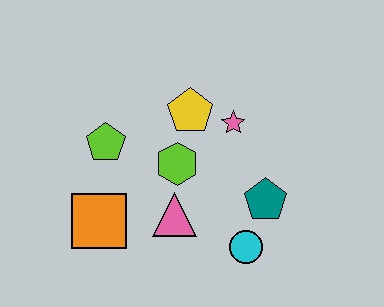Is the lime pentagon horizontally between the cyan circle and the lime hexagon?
No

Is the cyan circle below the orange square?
Yes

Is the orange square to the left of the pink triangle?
Yes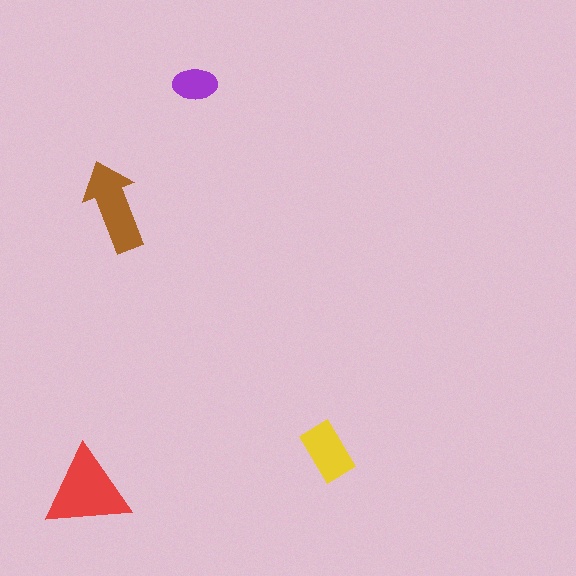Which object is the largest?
The red triangle.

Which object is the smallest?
The purple ellipse.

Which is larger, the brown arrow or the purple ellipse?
The brown arrow.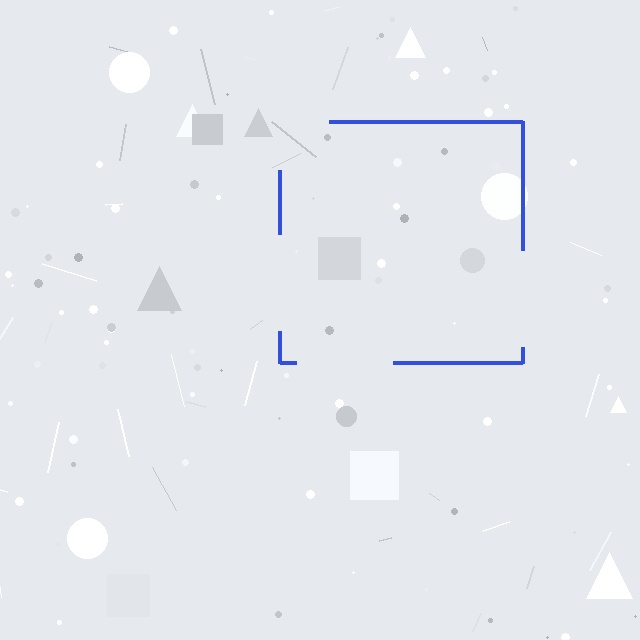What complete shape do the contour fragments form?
The contour fragments form a square.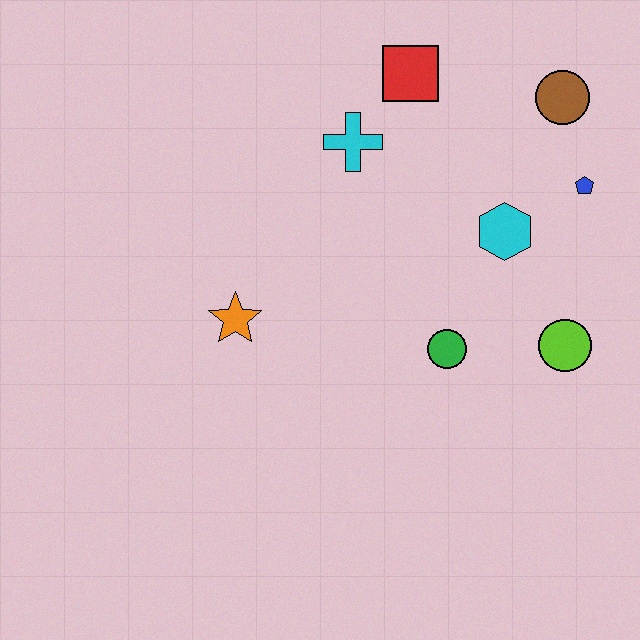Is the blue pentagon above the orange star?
Yes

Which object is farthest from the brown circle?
The orange star is farthest from the brown circle.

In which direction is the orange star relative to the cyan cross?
The orange star is below the cyan cross.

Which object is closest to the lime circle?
The green circle is closest to the lime circle.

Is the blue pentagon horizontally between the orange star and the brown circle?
No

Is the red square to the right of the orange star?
Yes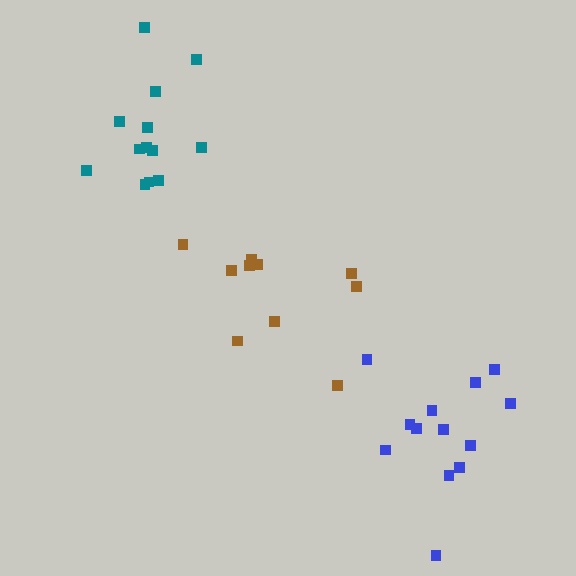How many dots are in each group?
Group 1: 13 dots, Group 2: 13 dots, Group 3: 10 dots (36 total).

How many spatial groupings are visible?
There are 3 spatial groupings.